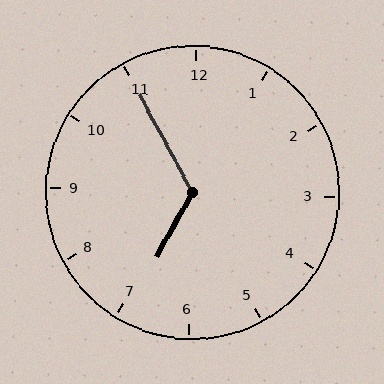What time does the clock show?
6:55.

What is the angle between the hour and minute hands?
Approximately 122 degrees.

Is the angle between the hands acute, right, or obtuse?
It is obtuse.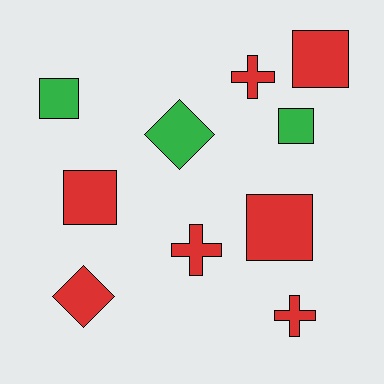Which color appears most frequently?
Red, with 7 objects.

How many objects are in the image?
There are 10 objects.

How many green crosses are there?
There are no green crosses.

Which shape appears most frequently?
Square, with 5 objects.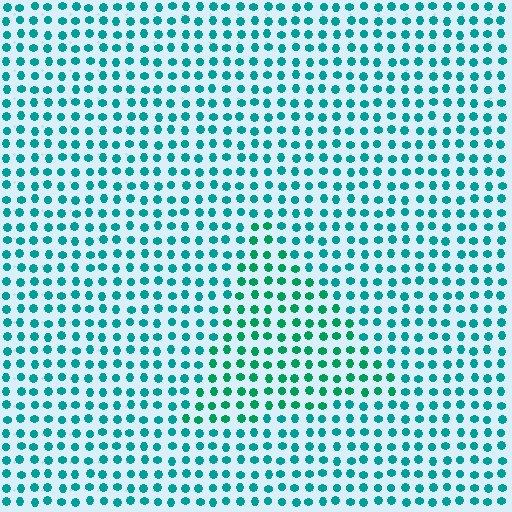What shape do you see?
I see a triangle.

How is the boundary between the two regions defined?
The boundary is defined purely by a slight shift in hue (about 24 degrees). Spacing, size, and orientation are identical on both sides.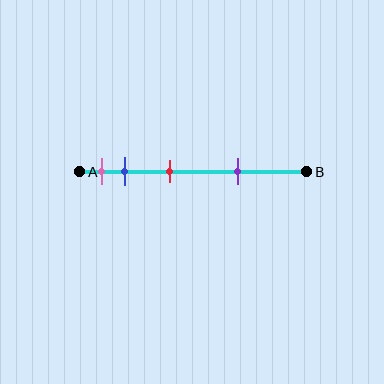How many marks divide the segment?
There are 4 marks dividing the segment.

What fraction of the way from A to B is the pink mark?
The pink mark is approximately 10% (0.1) of the way from A to B.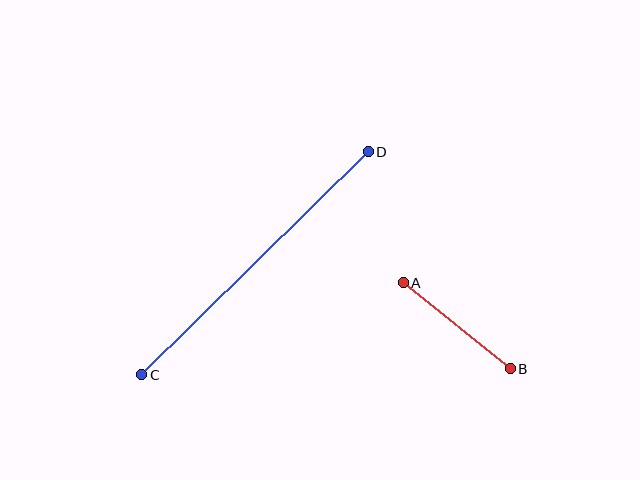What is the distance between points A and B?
The distance is approximately 137 pixels.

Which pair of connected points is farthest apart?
Points C and D are farthest apart.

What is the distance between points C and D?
The distance is approximately 318 pixels.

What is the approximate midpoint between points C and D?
The midpoint is at approximately (255, 263) pixels.